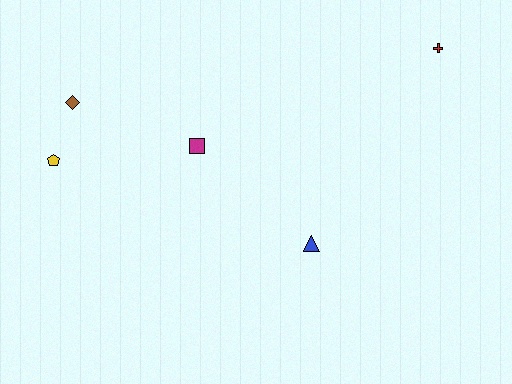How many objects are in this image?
There are 5 objects.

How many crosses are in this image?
There is 1 cross.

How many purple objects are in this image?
There are no purple objects.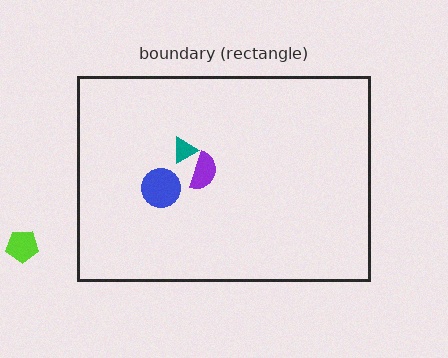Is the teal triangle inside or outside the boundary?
Inside.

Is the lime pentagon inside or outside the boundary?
Outside.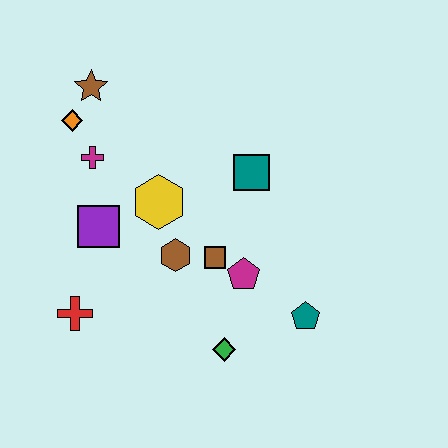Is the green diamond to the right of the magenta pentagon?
No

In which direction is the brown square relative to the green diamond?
The brown square is above the green diamond.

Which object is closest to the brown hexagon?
The brown square is closest to the brown hexagon.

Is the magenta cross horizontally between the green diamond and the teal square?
No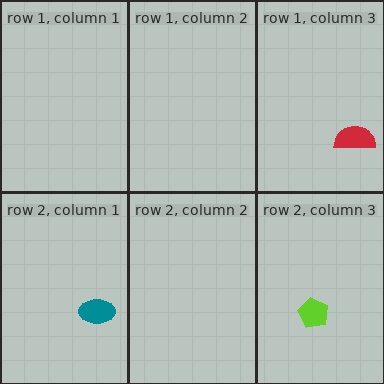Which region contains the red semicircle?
The row 1, column 3 region.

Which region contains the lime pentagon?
The row 2, column 3 region.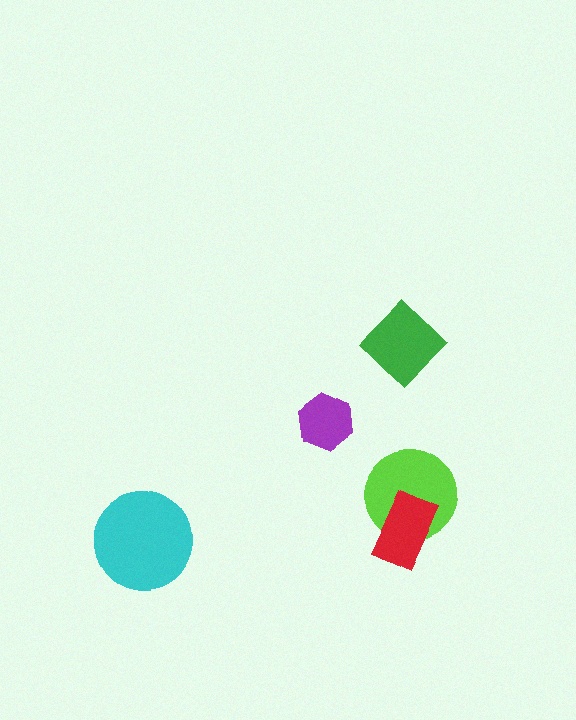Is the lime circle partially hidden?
Yes, it is partially covered by another shape.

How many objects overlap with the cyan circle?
0 objects overlap with the cyan circle.